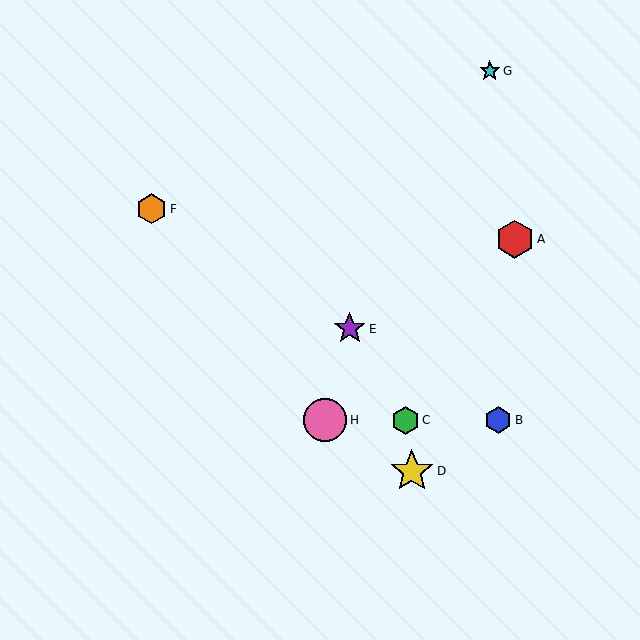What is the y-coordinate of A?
Object A is at y≈239.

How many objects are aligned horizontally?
3 objects (B, C, H) are aligned horizontally.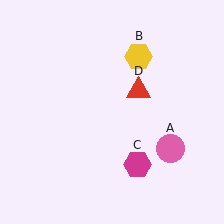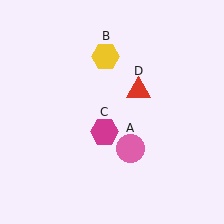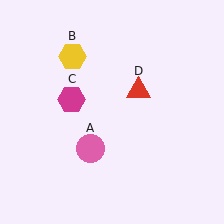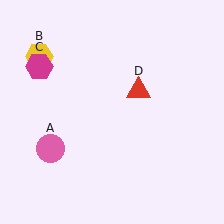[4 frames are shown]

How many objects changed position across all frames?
3 objects changed position: pink circle (object A), yellow hexagon (object B), magenta hexagon (object C).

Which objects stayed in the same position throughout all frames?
Red triangle (object D) remained stationary.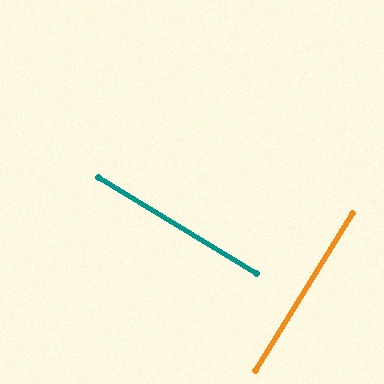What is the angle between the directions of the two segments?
Approximately 89 degrees.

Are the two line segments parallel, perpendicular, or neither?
Perpendicular — they meet at approximately 89°.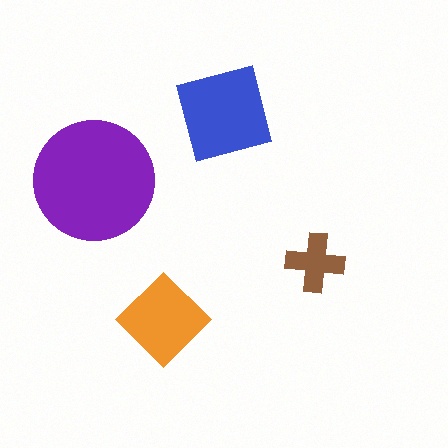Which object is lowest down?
The orange diamond is bottommost.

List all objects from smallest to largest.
The brown cross, the orange diamond, the blue square, the purple circle.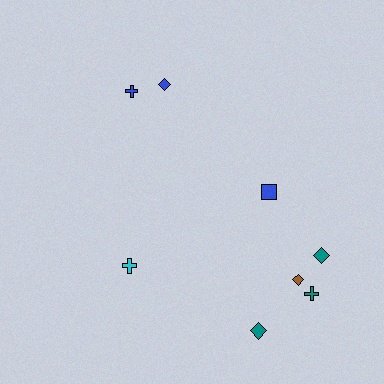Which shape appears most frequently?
Diamond, with 4 objects.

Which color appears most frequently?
Teal, with 3 objects.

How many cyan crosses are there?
There is 1 cyan cross.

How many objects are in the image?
There are 8 objects.